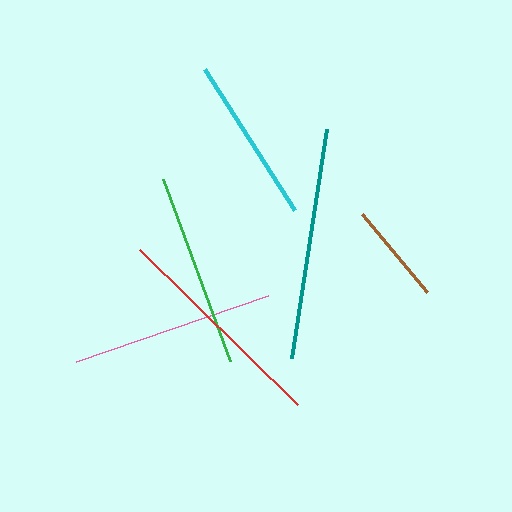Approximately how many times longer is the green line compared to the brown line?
The green line is approximately 1.9 times the length of the brown line.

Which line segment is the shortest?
The brown line is the shortest at approximately 102 pixels.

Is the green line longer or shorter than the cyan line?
The green line is longer than the cyan line.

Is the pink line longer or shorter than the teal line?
The teal line is longer than the pink line.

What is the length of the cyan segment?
The cyan segment is approximately 167 pixels long.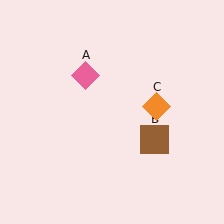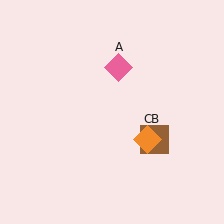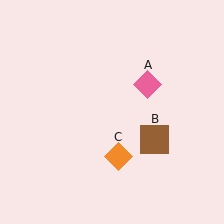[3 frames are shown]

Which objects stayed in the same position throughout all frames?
Brown square (object B) remained stationary.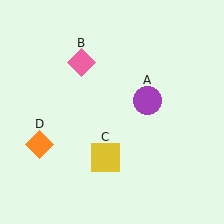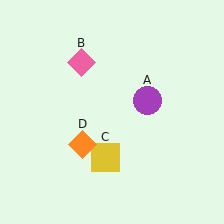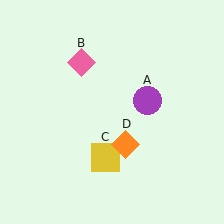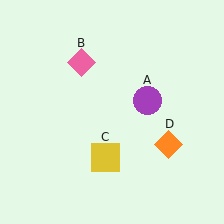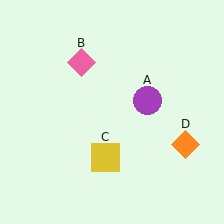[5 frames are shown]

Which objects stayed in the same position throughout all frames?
Purple circle (object A) and pink diamond (object B) and yellow square (object C) remained stationary.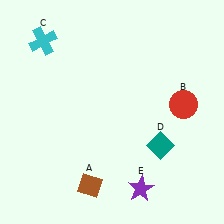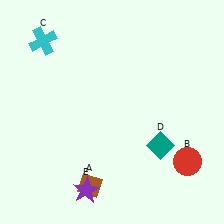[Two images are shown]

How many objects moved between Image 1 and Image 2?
2 objects moved between the two images.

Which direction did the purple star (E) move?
The purple star (E) moved left.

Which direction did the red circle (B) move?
The red circle (B) moved down.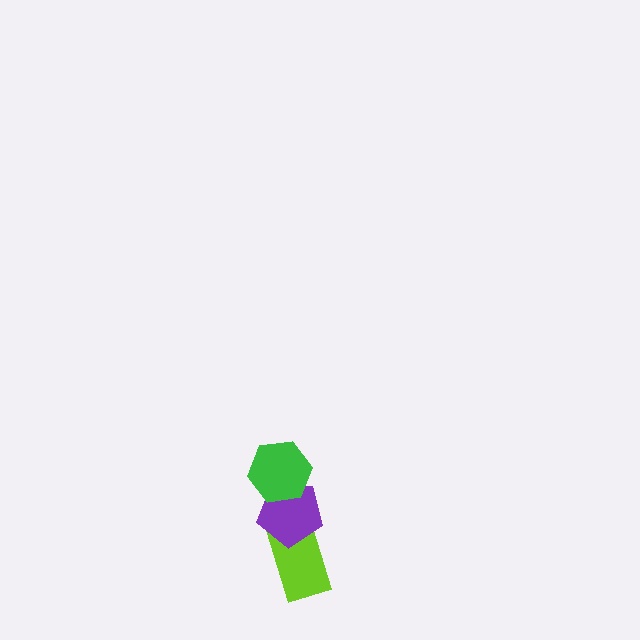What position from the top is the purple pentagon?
The purple pentagon is 2nd from the top.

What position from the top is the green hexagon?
The green hexagon is 1st from the top.